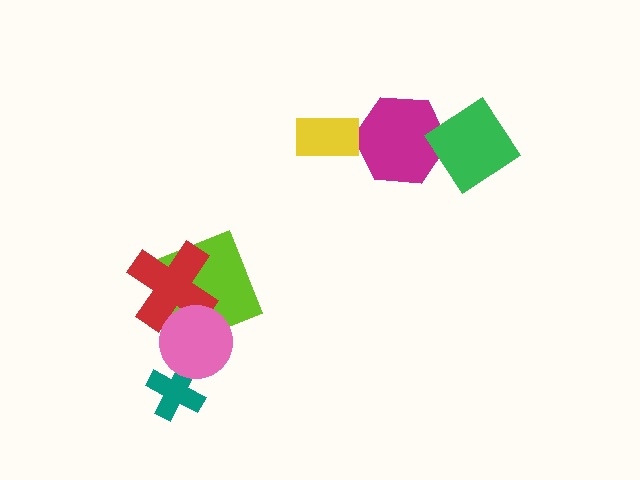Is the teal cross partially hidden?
Yes, it is partially covered by another shape.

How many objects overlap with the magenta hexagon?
1 object overlaps with the magenta hexagon.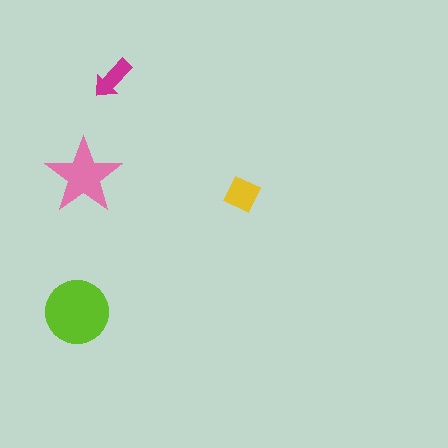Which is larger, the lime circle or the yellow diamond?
The lime circle.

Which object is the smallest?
The magenta arrow.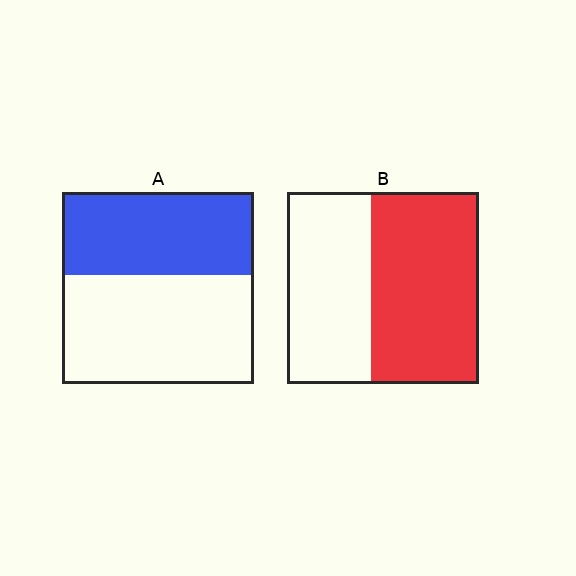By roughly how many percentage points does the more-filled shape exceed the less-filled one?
By roughly 15 percentage points (B over A).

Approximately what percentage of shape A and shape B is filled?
A is approximately 45% and B is approximately 55%.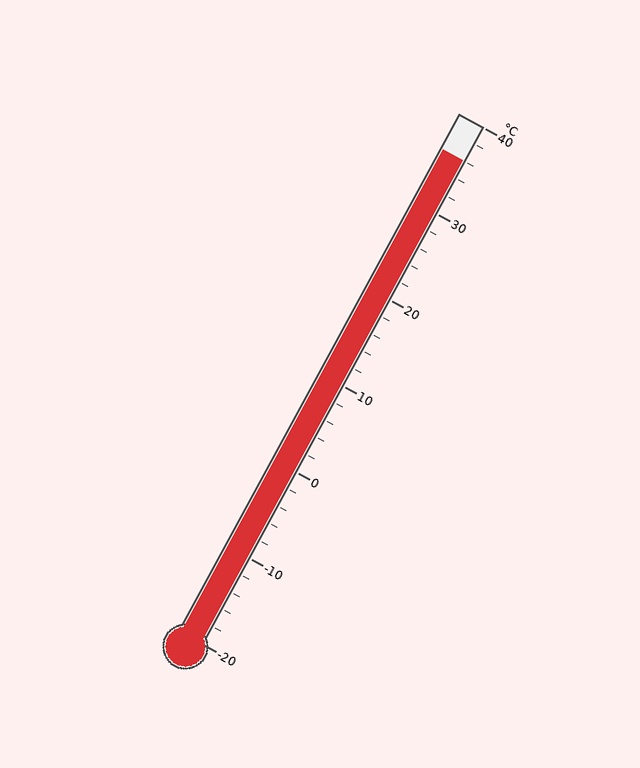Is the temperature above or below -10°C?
The temperature is above -10°C.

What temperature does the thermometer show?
The thermometer shows approximately 36°C.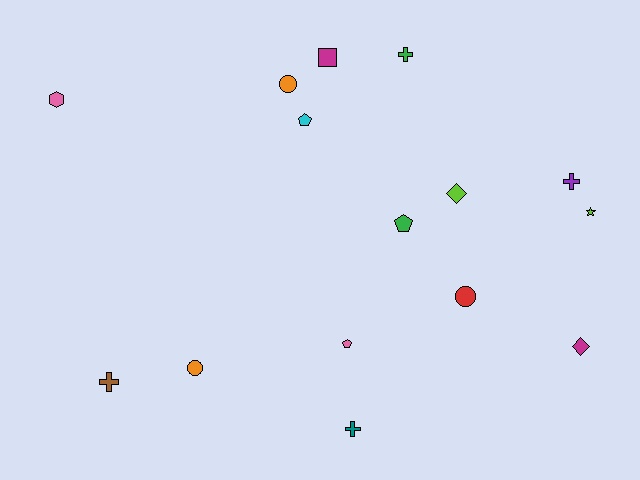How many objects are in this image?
There are 15 objects.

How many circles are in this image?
There are 3 circles.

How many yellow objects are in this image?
There are no yellow objects.